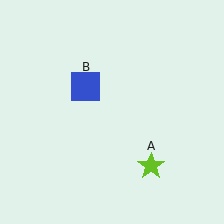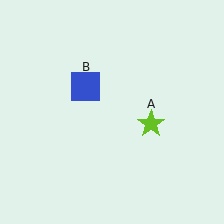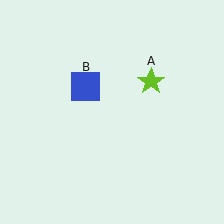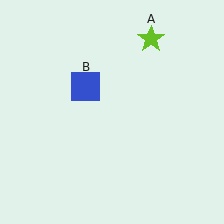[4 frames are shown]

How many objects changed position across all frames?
1 object changed position: lime star (object A).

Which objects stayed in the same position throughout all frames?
Blue square (object B) remained stationary.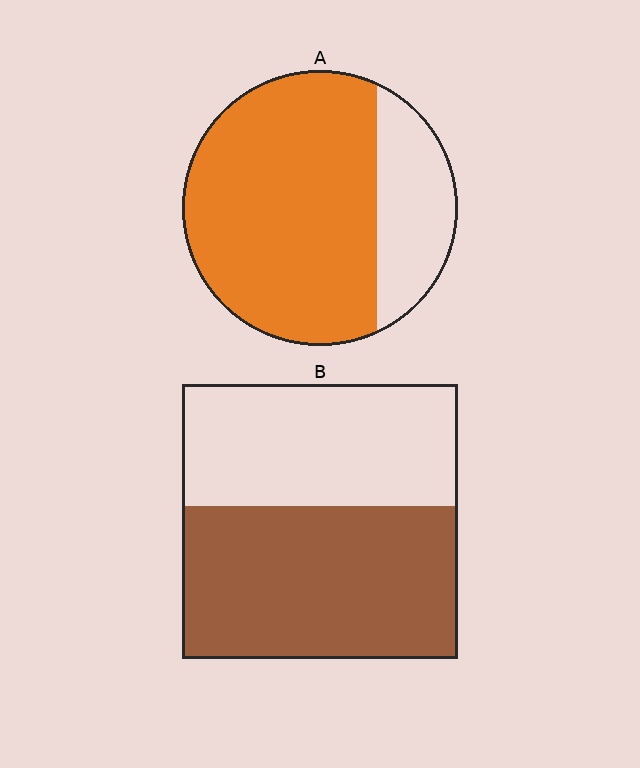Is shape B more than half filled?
Yes.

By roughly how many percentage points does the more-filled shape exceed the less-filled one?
By roughly 20 percentage points (A over B).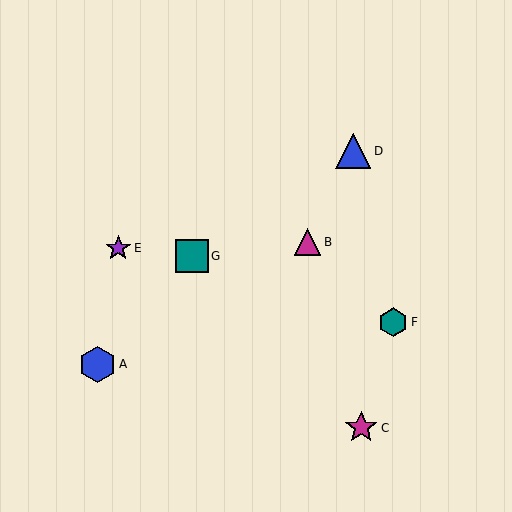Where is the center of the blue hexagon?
The center of the blue hexagon is at (98, 364).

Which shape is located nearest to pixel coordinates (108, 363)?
The blue hexagon (labeled A) at (98, 364) is nearest to that location.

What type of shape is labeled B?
Shape B is a magenta triangle.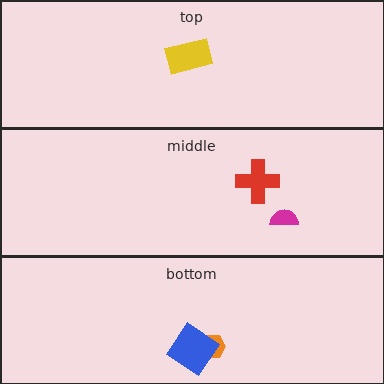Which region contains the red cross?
The middle region.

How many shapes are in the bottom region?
2.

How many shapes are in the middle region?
2.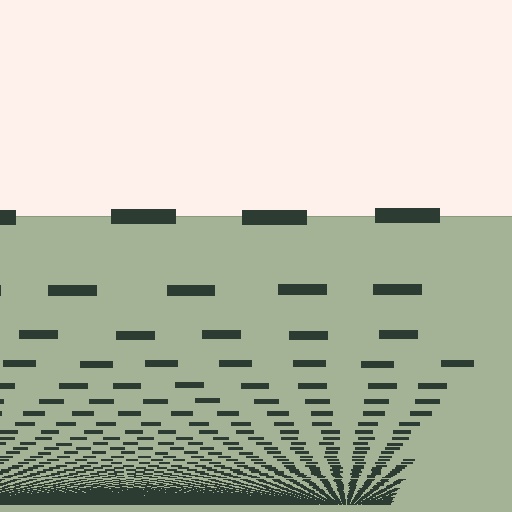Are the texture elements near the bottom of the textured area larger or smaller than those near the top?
Smaller. The gradient is inverted — elements near the bottom are smaller and denser.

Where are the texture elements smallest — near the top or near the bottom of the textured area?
Near the bottom.